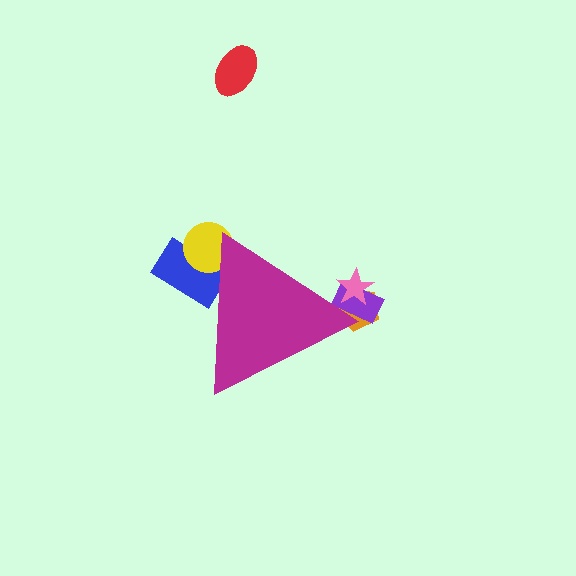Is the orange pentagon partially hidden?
Yes, the orange pentagon is partially hidden behind the magenta triangle.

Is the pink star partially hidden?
Yes, the pink star is partially hidden behind the magenta triangle.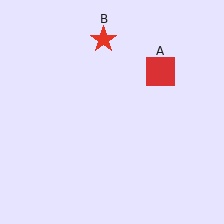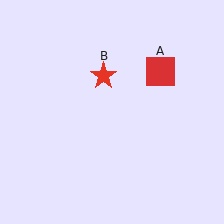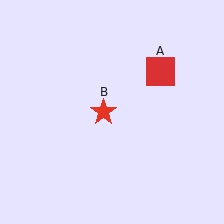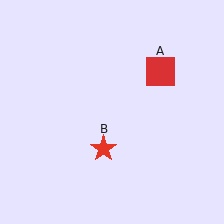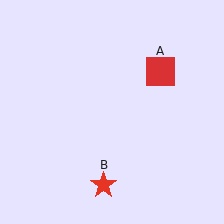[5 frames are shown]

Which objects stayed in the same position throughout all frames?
Red square (object A) remained stationary.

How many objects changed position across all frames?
1 object changed position: red star (object B).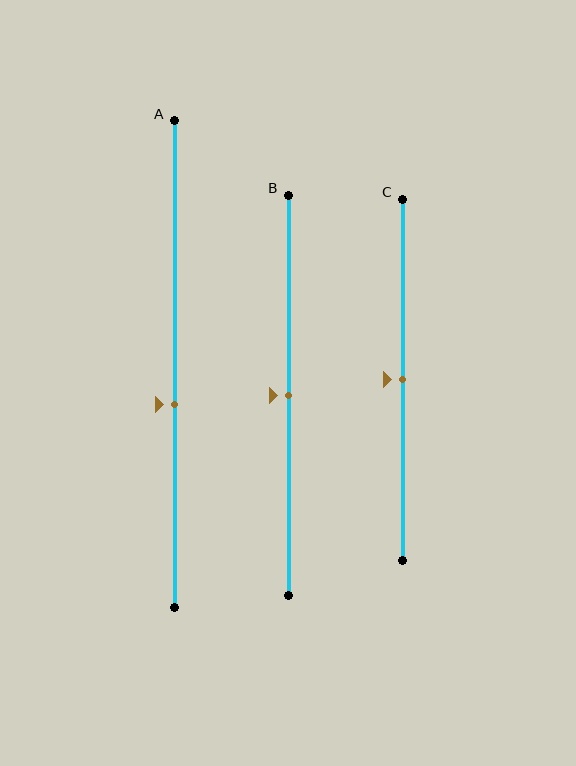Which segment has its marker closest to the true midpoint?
Segment B has its marker closest to the true midpoint.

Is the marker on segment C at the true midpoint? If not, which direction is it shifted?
Yes, the marker on segment C is at the true midpoint.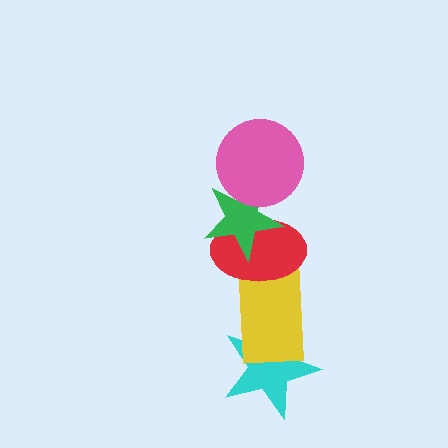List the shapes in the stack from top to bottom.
From top to bottom: the pink circle, the green star, the red ellipse, the yellow rectangle, the cyan star.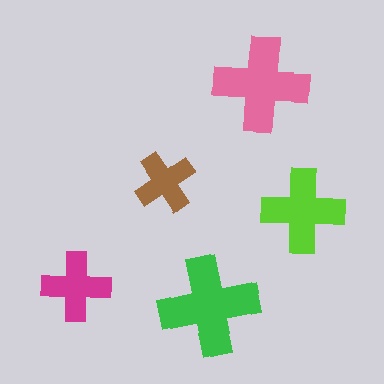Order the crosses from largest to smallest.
the green one, the pink one, the lime one, the magenta one, the brown one.